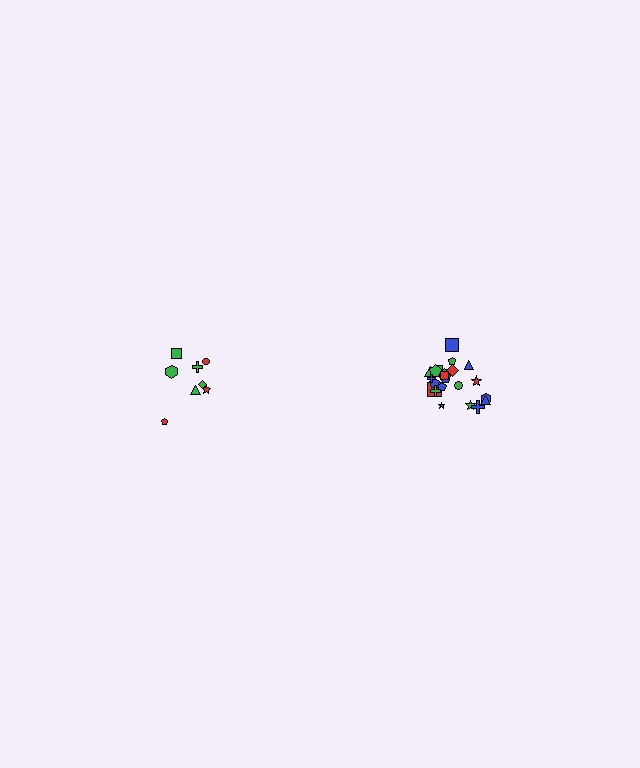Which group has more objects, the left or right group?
The right group.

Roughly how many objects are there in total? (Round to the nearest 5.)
Roughly 30 objects in total.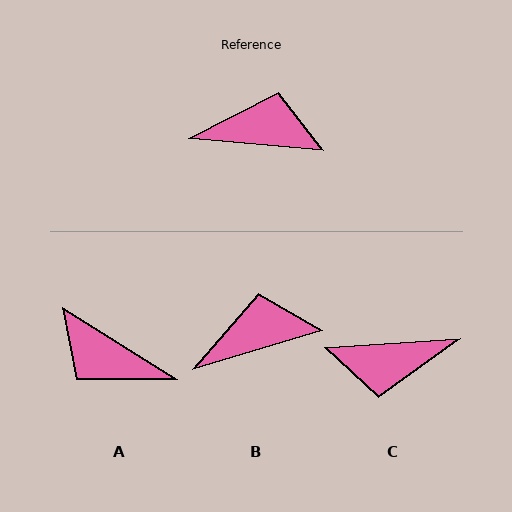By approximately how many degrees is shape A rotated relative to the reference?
Approximately 153 degrees counter-clockwise.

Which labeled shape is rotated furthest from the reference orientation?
C, about 171 degrees away.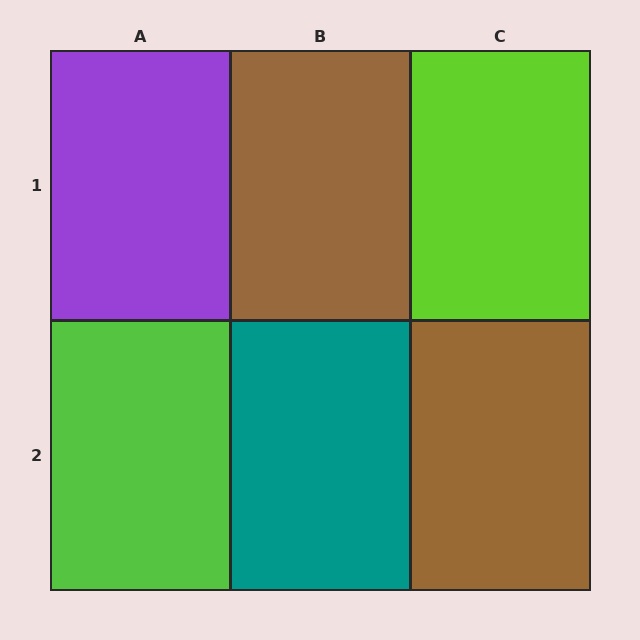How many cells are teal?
1 cell is teal.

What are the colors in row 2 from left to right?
Lime, teal, brown.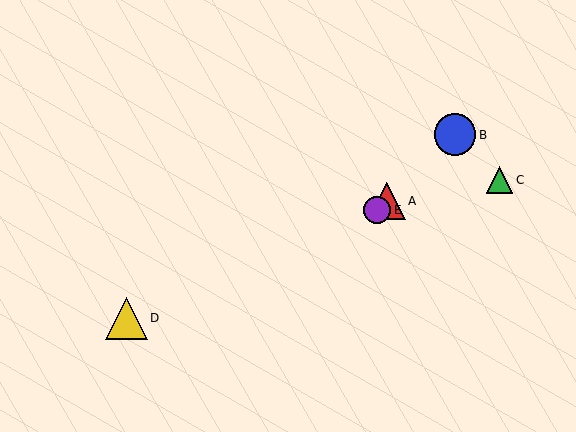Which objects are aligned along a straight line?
Objects A, B, E are aligned along a straight line.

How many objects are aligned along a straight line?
3 objects (A, B, E) are aligned along a straight line.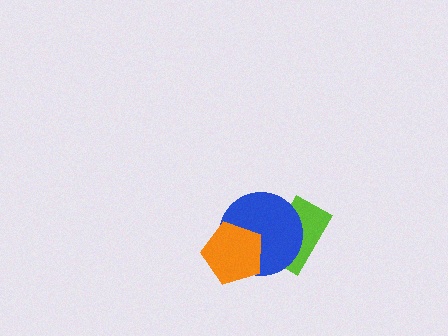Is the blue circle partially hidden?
Yes, it is partially covered by another shape.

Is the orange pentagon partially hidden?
No, no other shape covers it.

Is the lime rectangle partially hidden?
Yes, it is partially covered by another shape.